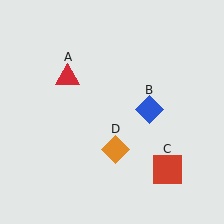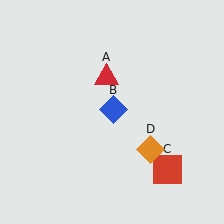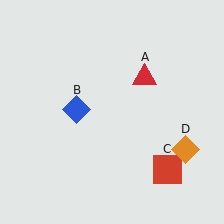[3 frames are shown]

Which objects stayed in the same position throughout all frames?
Red square (object C) remained stationary.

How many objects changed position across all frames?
3 objects changed position: red triangle (object A), blue diamond (object B), orange diamond (object D).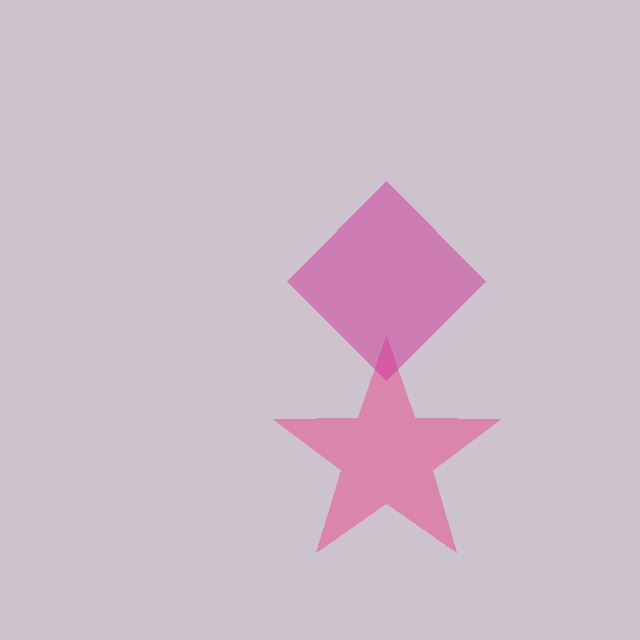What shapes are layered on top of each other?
The layered shapes are: a pink star, a magenta diamond.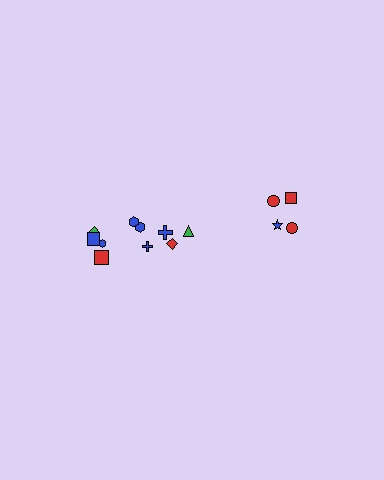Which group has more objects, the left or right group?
The left group.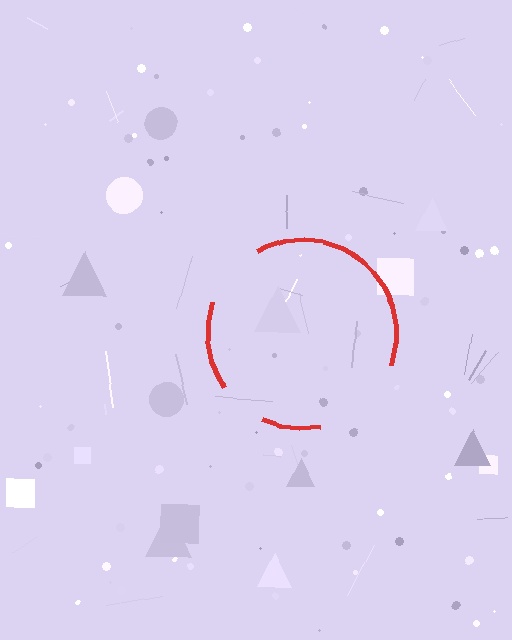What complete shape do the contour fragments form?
The contour fragments form a circle.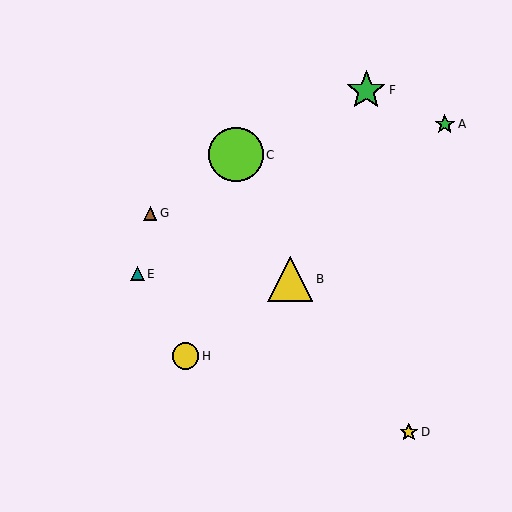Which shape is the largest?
The lime circle (labeled C) is the largest.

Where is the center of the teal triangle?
The center of the teal triangle is at (137, 274).